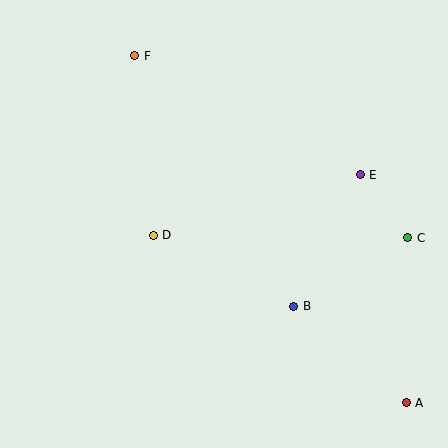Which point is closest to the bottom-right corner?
Point A is closest to the bottom-right corner.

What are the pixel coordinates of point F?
Point F is at (135, 56).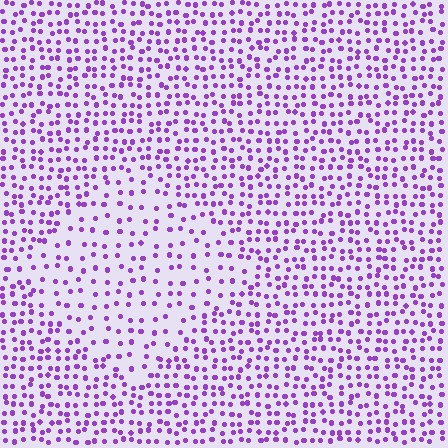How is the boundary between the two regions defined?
The boundary is defined by a change in element density (approximately 1.9x ratio). All elements are the same color, size, and shape.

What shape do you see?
I see a diamond.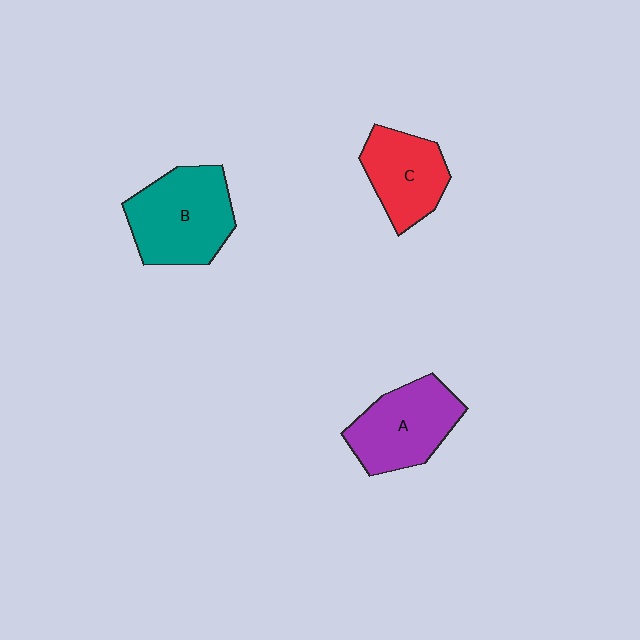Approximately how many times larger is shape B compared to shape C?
Approximately 1.4 times.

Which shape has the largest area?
Shape B (teal).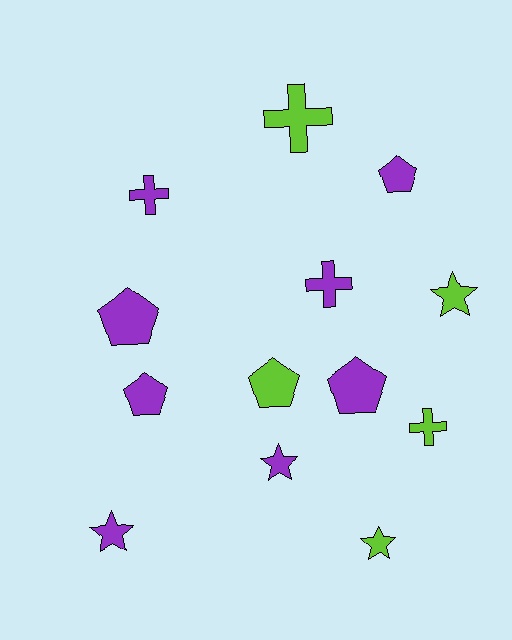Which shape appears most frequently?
Pentagon, with 5 objects.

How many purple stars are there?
There are 2 purple stars.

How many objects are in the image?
There are 13 objects.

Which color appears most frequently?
Purple, with 8 objects.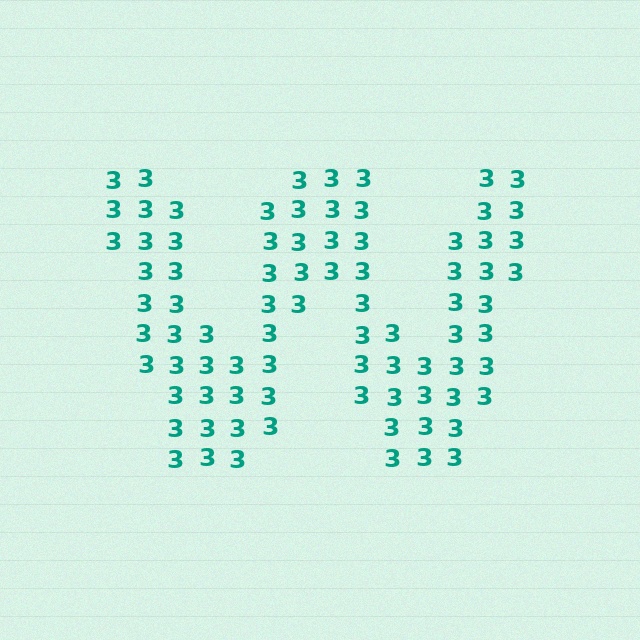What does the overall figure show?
The overall figure shows the letter W.